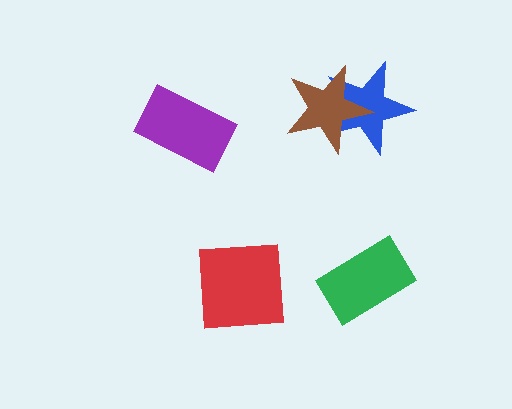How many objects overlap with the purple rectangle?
0 objects overlap with the purple rectangle.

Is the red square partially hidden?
No, no other shape covers it.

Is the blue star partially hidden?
Yes, it is partially covered by another shape.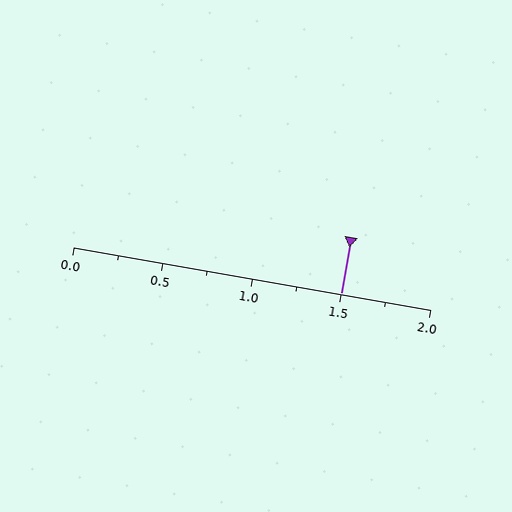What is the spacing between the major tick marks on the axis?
The major ticks are spaced 0.5 apart.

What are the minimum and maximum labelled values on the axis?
The axis runs from 0.0 to 2.0.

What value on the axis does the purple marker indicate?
The marker indicates approximately 1.5.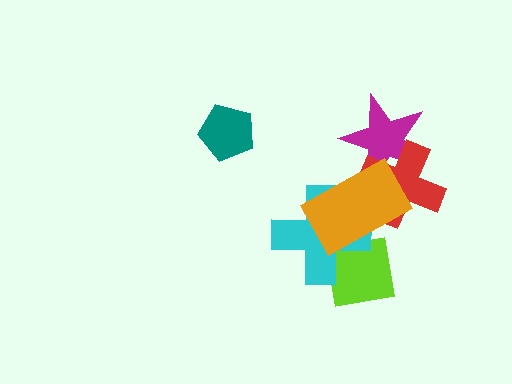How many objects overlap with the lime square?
2 objects overlap with the lime square.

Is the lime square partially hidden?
Yes, it is partially covered by another shape.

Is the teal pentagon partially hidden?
No, no other shape covers it.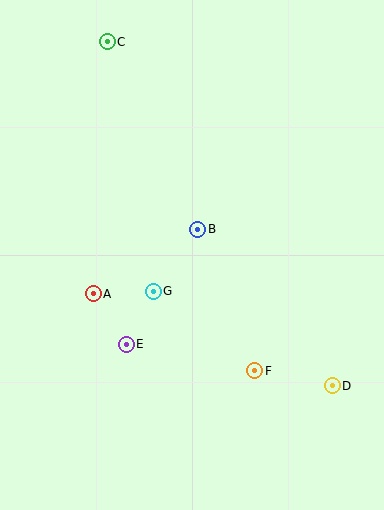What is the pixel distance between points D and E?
The distance between D and E is 210 pixels.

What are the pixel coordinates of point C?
Point C is at (107, 42).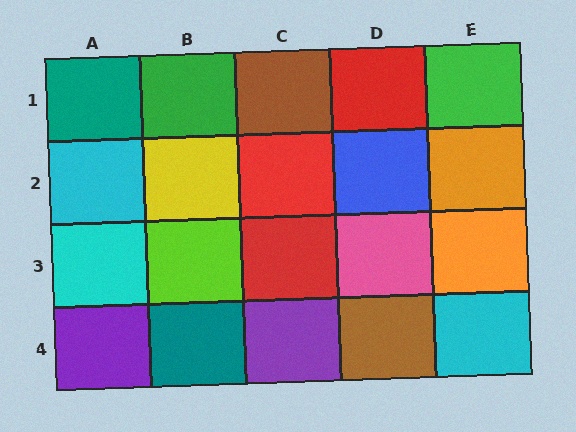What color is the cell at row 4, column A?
Purple.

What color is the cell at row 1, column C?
Brown.